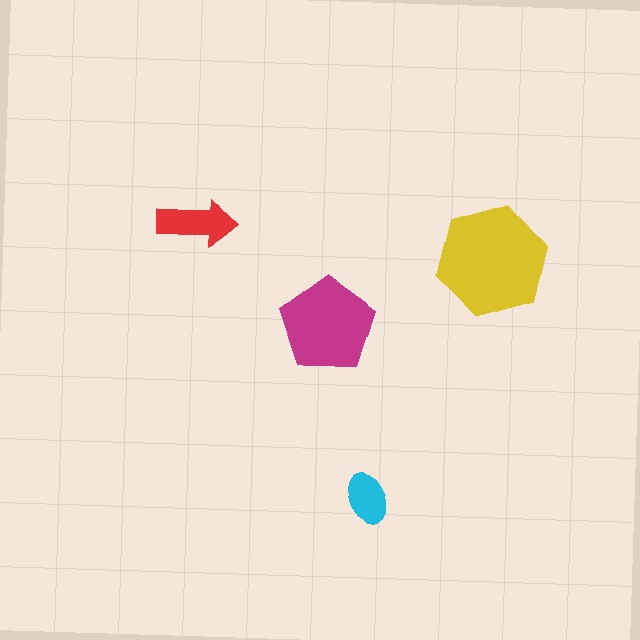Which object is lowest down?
The cyan ellipse is bottommost.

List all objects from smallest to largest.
The cyan ellipse, the red arrow, the magenta pentagon, the yellow hexagon.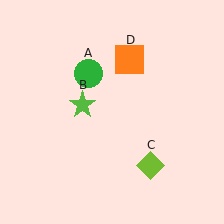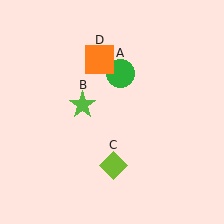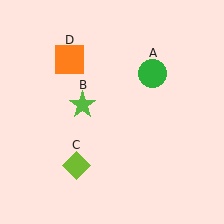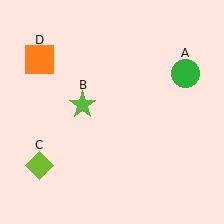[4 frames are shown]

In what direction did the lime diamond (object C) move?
The lime diamond (object C) moved left.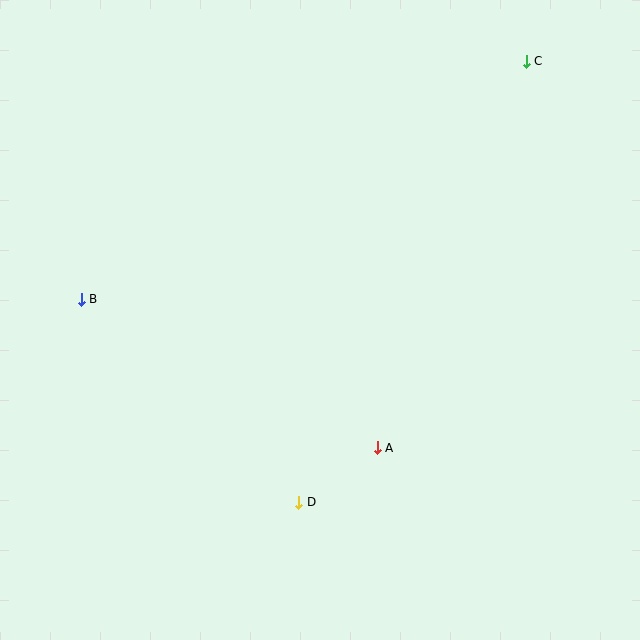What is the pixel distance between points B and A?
The distance between B and A is 331 pixels.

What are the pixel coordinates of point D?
Point D is at (299, 502).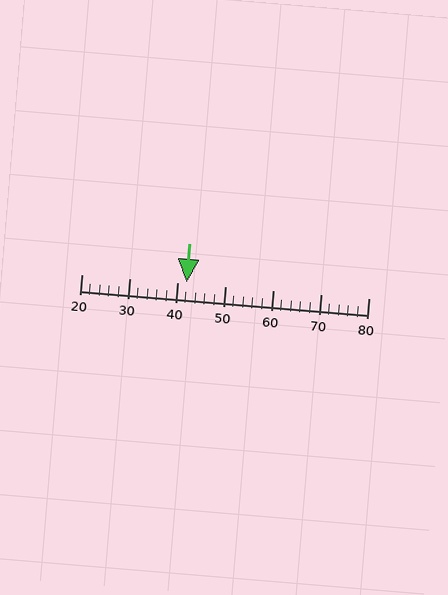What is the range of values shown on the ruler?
The ruler shows values from 20 to 80.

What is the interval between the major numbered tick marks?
The major tick marks are spaced 10 units apart.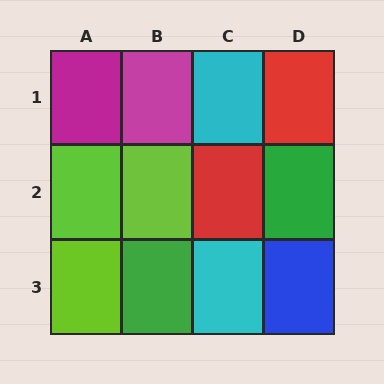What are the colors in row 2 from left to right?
Lime, lime, red, green.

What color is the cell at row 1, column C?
Cyan.